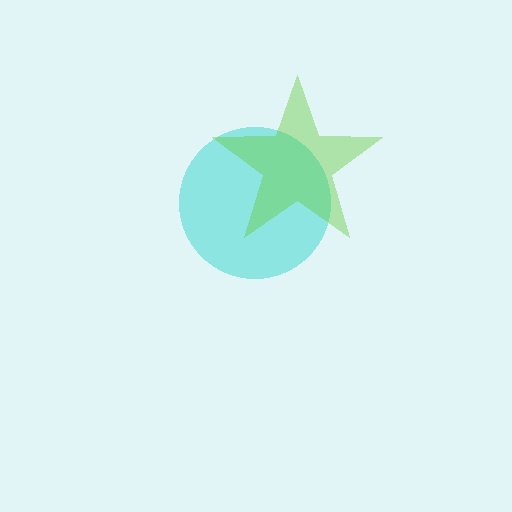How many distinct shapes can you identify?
There are 2 distinct shapes: a cyan circle, a lime star.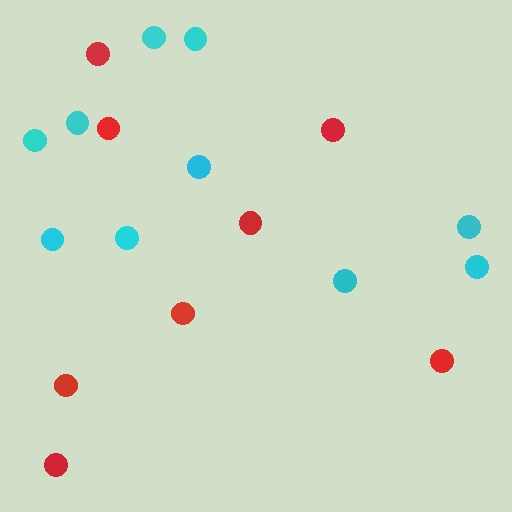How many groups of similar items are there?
There are 2 groups: one group of red circles (8) and one group of cyan circles (10).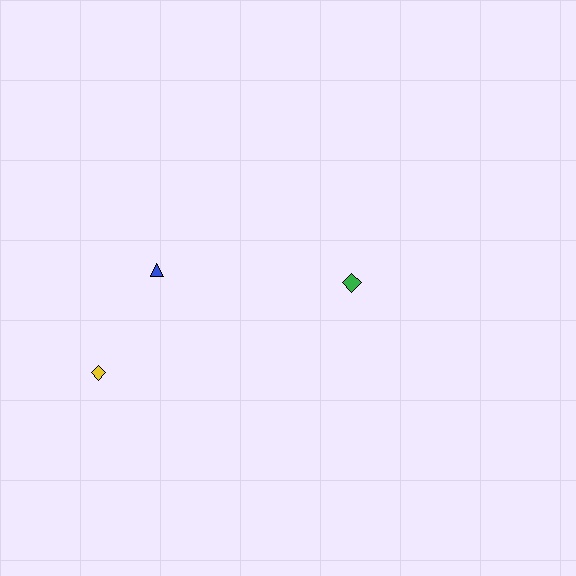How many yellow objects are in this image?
There is 1 yellow object.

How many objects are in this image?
There are 3 objects.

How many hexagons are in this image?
There are no hexagons.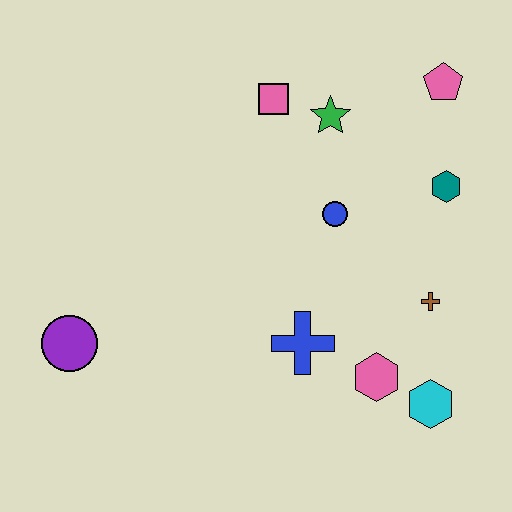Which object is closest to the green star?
The pink square is closest to the green star.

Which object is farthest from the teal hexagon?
The purple circle is farthest from the teal hexagon.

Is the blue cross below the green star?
Yes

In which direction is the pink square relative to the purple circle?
The pink square is above the purple circle.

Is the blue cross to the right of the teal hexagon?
No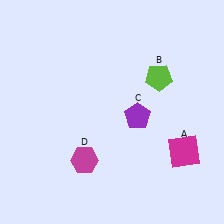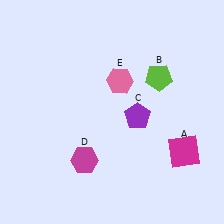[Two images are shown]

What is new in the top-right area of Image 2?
A pink hexagon (E) was added in the top-right area of Image 2.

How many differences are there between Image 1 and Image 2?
There is 1 difference between the two images.